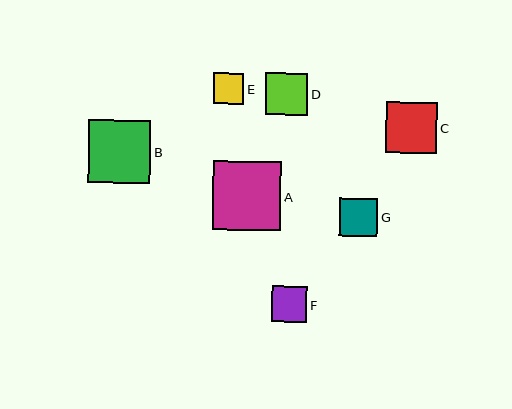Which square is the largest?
Square A is the largest with a size of approximately 69 pixels.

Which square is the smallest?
Square E is the smallest with a size of approximately 30 pixels.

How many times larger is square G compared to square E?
Square G is approximately 1.3 times the size of square E.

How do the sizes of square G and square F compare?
Square G and square F are approximately the same size.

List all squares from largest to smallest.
From largest to smallest: A, B, C, D, G, F, E.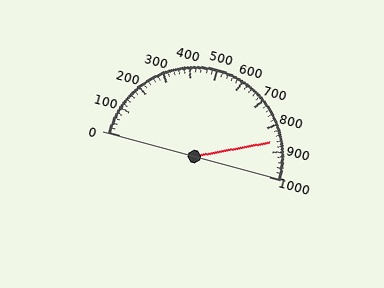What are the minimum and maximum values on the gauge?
The gauge ranges from 0 to 1000.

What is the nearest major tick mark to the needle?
The nearest major tick mark is 900.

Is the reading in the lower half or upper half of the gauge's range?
The reading is in the upper half of the range (0 to 1000).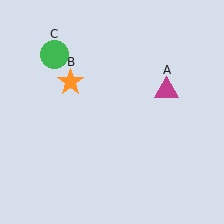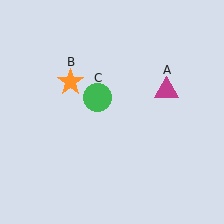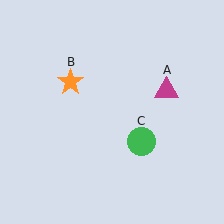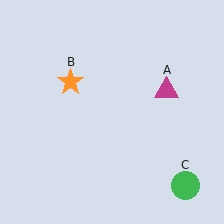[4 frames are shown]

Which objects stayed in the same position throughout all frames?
Magenta triangle (object A) and orange star (object B) remained stationary.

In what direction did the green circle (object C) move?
The green circle (object C) moved down and to the right.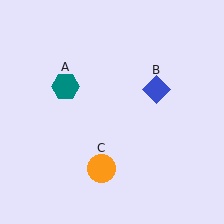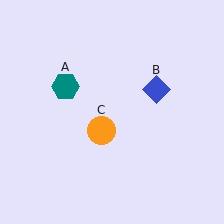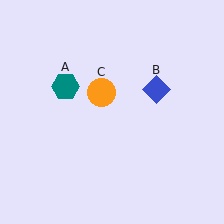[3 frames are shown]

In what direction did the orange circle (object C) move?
The orange circle (object C) moved up.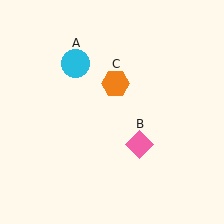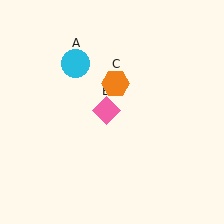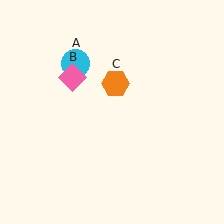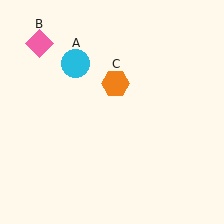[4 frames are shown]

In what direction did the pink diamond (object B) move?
The pink diamond (object B) moved up and to the left.